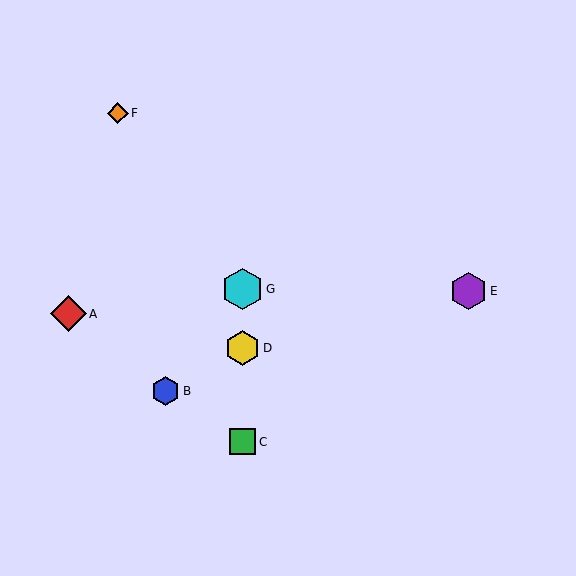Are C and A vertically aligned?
No, C is at x≈242 and A is at x≈68.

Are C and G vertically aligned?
Yes, both are at x≈242.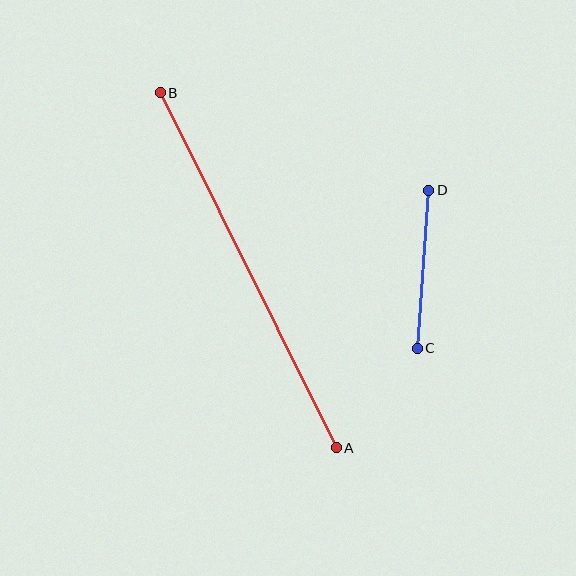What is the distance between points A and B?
The distance is approximately 396 pixels.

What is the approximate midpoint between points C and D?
The midpoint is at approximately (423, 269) pixels.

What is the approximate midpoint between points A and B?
The midpoint is at approximately (248, 270) pixels.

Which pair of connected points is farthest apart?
Points A and B are farthest apart.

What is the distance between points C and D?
The distance is approximately 159 pixels.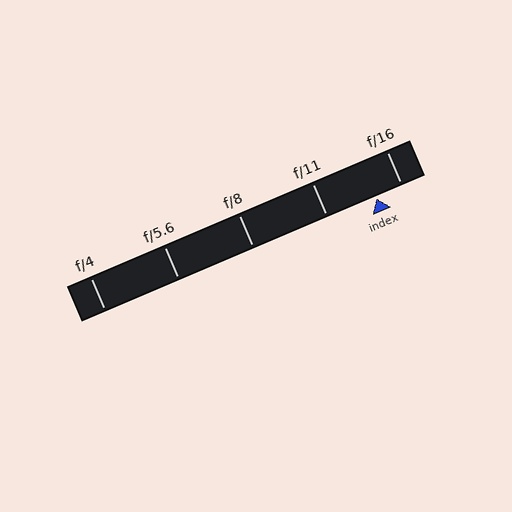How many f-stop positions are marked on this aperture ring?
There are 5 f-stop positions marked.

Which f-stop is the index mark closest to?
The index mark is closest to f/16.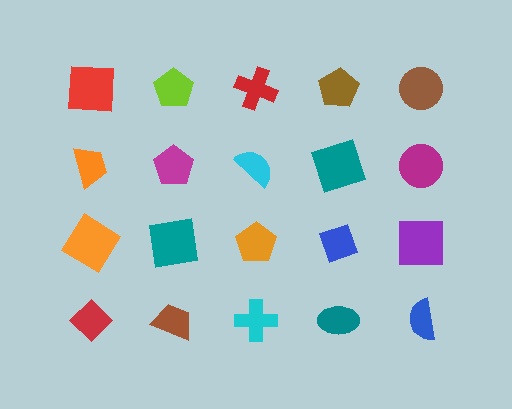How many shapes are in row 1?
5 shapes.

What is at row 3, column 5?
A purple square.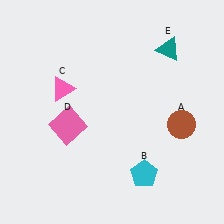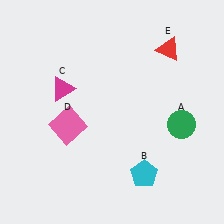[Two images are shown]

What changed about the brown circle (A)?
In Image 1, A is brown. In Image 2, it changed to green.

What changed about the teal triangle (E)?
In Image 1, E is teal. In Image 2, it changed to red.